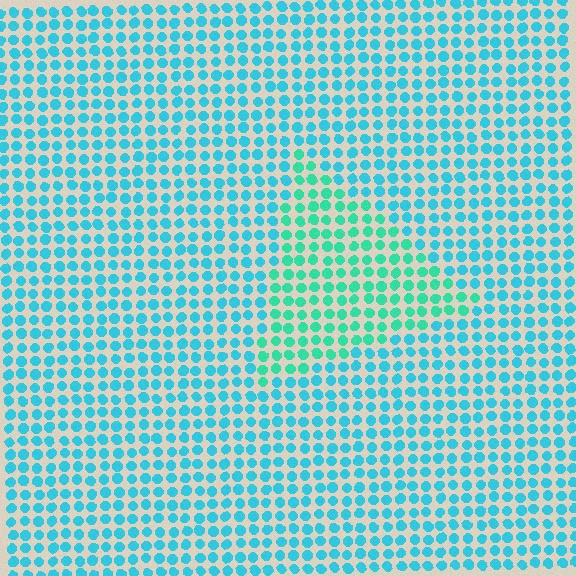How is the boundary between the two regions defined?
The boundary is defined purely by a slight shift in hue (about 29 degrees). Spacing, size, and orientation are identical on both sides.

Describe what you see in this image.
The image is filled with small cyan elements in a uniform arrangement. A triangle-shaped region is visible where the elements are tinted to a slightly different hue, forming a subtle color boundary.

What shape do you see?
I see a triangle.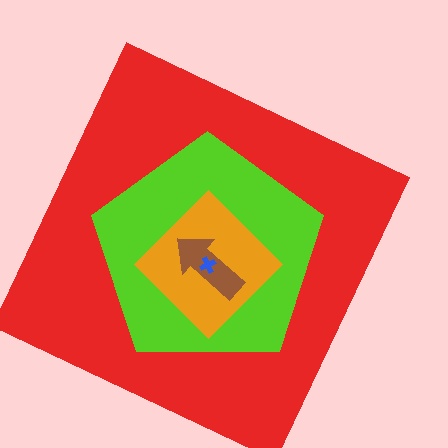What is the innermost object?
The blue cross.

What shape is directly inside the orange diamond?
The brown arrow.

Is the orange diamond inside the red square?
Yes.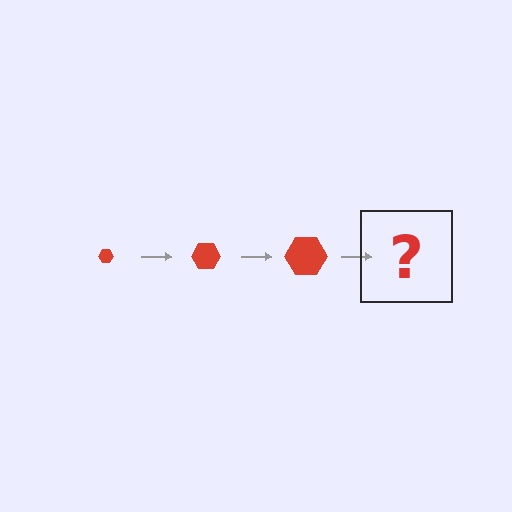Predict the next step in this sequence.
The next step is a red hexagon, larger than the previous one.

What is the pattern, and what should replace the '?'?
The pattern is that the hexagon gets progressively larger each step. The '?' should be a red hexagon, larger than the previous one.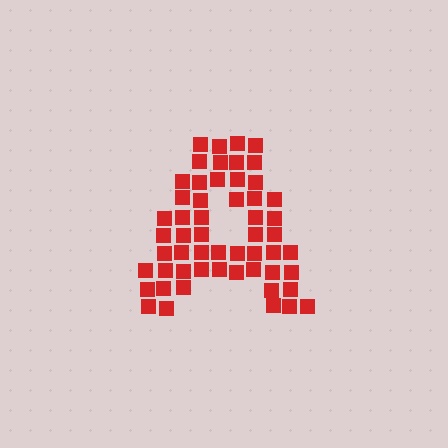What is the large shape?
The large shape is the letter A.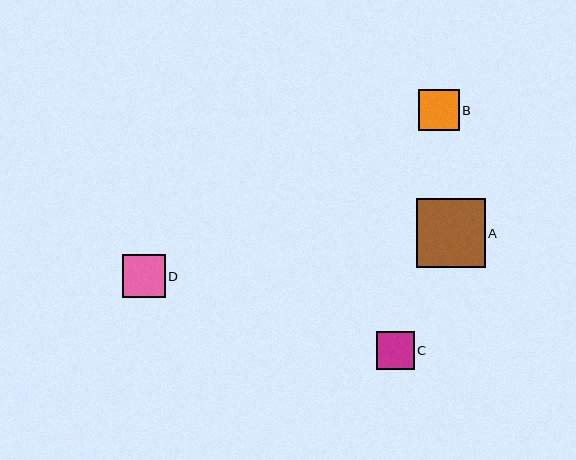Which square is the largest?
Square A is the largest with a size of approximately 69 pixels.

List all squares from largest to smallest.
From largest to smallest: A, D, B, C.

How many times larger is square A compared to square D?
Square A is approximately 1.6 times the size of square D.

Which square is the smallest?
Square C is the smallest with a size of approximately 38 pixels.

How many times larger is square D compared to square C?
Square D is approximately 1.1 times the size of square C.